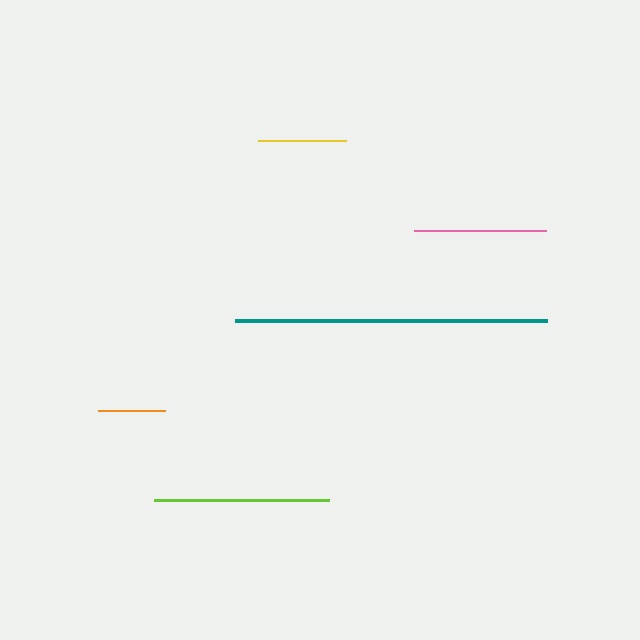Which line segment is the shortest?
The orange line is the shortest at approximately 67 pixels.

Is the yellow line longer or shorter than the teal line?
The teal line is longer than the yellow line.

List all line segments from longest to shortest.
From longest to shortest: teal, lime, pink, yellow, orange.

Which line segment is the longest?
The teal line is the longest at approximately 312 pixels.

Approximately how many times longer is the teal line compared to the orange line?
The teal line is approximately 4.7 times the length of the orange line.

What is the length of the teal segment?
The teal segment is approximately 312 pixels long.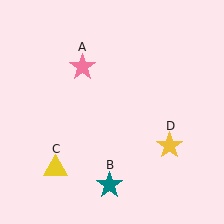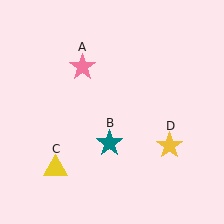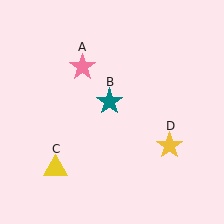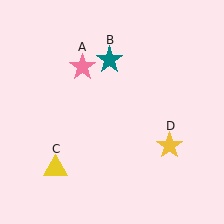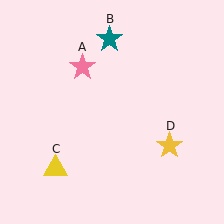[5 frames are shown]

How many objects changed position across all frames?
1 object changed position: teal star (object B).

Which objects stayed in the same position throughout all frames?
Pink star (object A) and yellow triangle (object C) and yellow star (object D) remained stationary.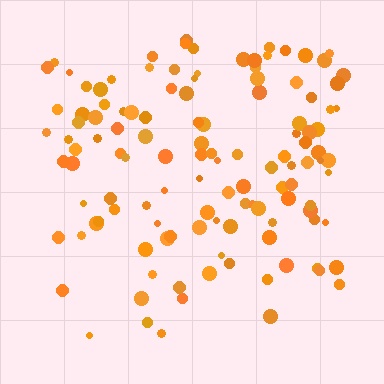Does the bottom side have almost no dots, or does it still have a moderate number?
Still a moderate number, just noticeably fewer than the top.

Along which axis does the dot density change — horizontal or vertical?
Vertical.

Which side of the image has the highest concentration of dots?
The top.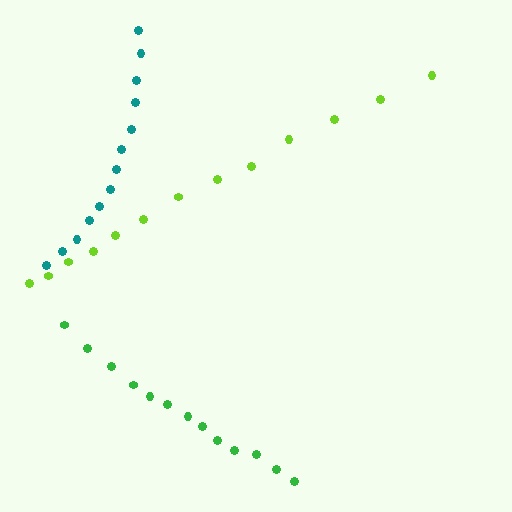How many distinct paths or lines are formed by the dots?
There are 3 distinct paths.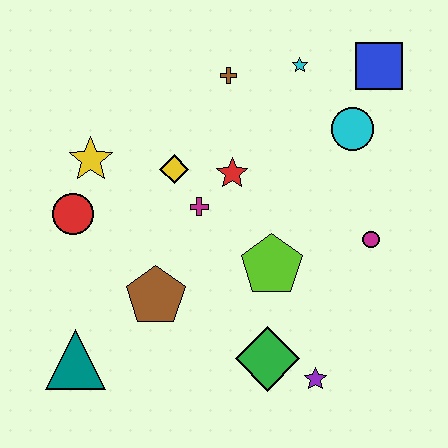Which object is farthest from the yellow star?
The purple star is farthest from the yellow star.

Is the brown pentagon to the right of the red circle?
Yes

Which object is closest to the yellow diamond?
The magenta cross is closest to the yellow diamond.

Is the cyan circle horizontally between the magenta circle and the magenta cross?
Yes